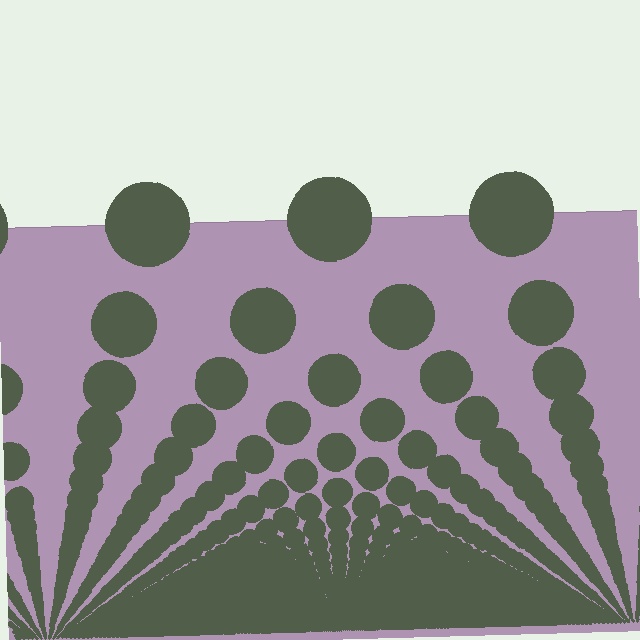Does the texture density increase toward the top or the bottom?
Density increases toward the bottom.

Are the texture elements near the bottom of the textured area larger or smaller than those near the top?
Smaller. The gradient is inverted — elements near the bottom are smaller and denser.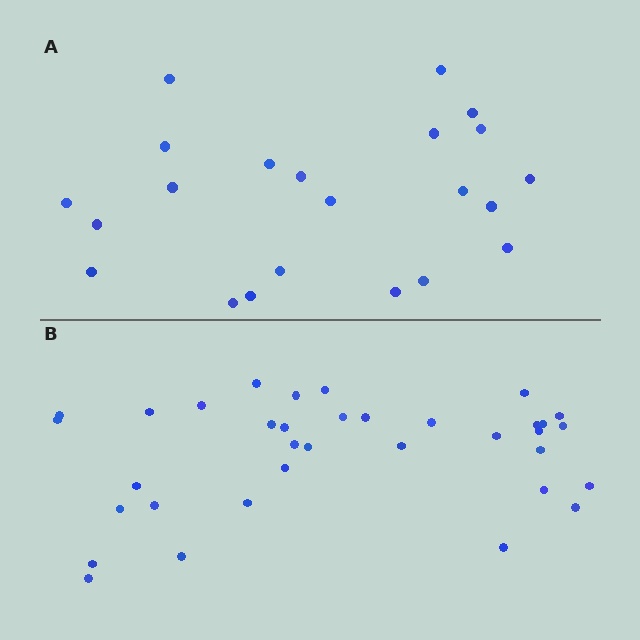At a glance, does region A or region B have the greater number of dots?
Region B (the bottom region) has more dots.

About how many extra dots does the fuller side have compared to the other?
Region B has approximately 15 more dots than region A.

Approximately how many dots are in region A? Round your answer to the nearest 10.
About 20 dots. (The exact count is 22, which rounds to 20.)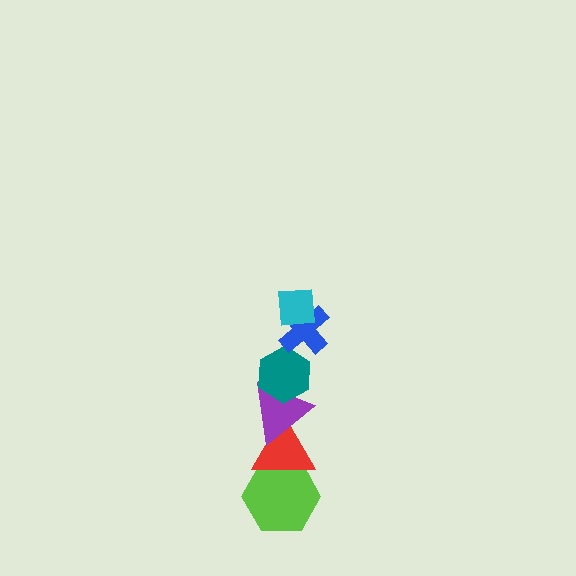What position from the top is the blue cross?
The blue cross is 2nd from the top.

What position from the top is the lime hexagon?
The lime hexagon is 6th from the top.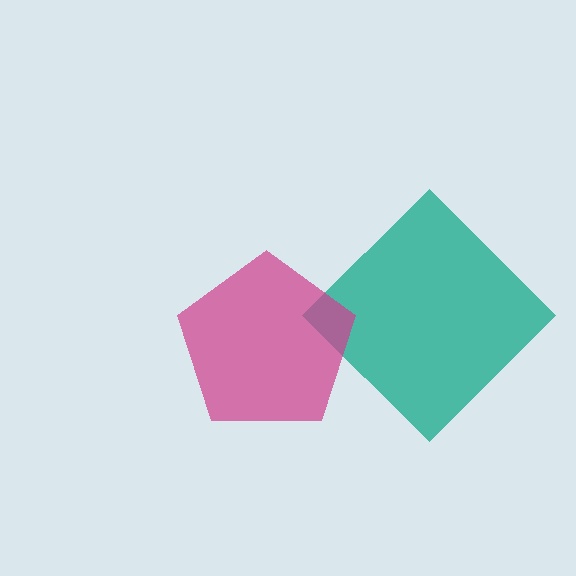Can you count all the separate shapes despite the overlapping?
Yes, there are 2 separate shapes.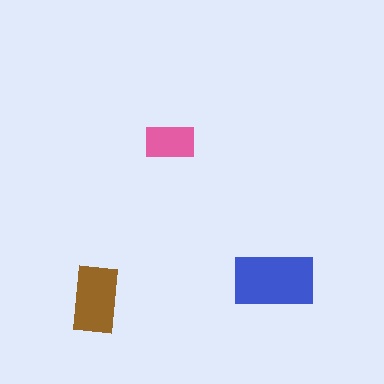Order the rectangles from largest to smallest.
the blue one, the brown one, the pink one.